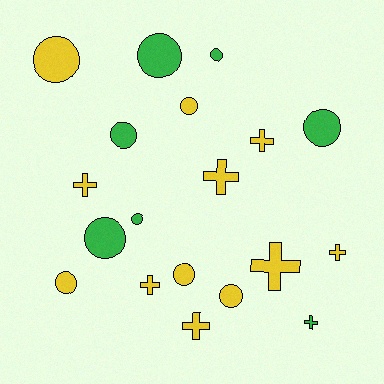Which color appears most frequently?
Yellow, with 12 objects.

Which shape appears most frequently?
Circle, with 11 objects.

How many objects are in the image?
There are 19 objects.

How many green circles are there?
There are 6 green circles.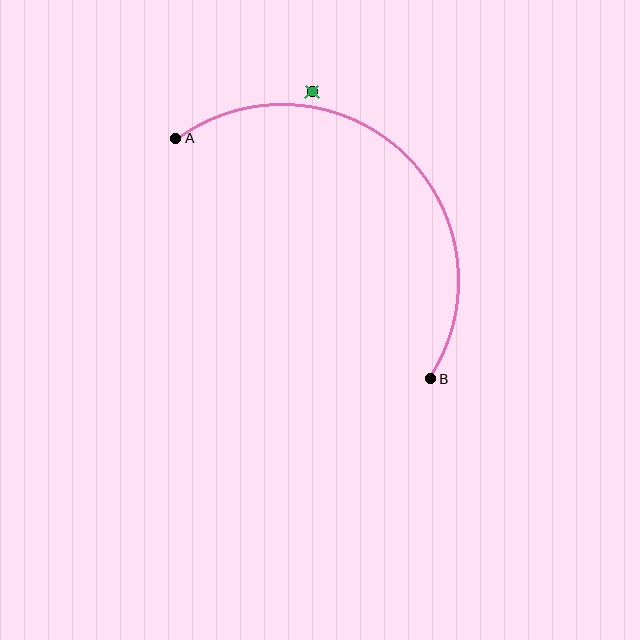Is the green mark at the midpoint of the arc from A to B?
No — the green mark does not lie on the arc at all. It sits slightly outside the curve.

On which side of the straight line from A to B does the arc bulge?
The arc bulges above and to the right of the straight line connecting A and B.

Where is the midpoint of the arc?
The arc midpoint is the point on the curve farthest from the straight line joining A and B. It sits above and to the right of that line.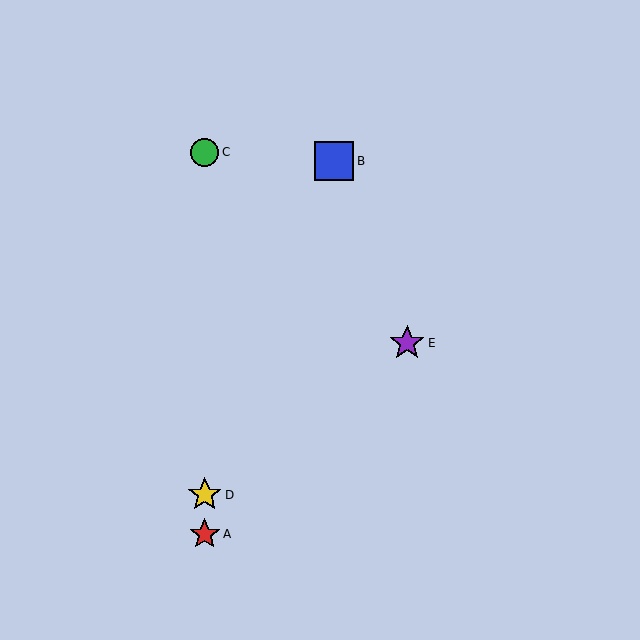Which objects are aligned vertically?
Objects A, C, D are aligned vertically.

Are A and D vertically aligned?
Yes, both are at x≈205.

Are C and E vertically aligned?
No, C is at x≈205 and E is at x≈407.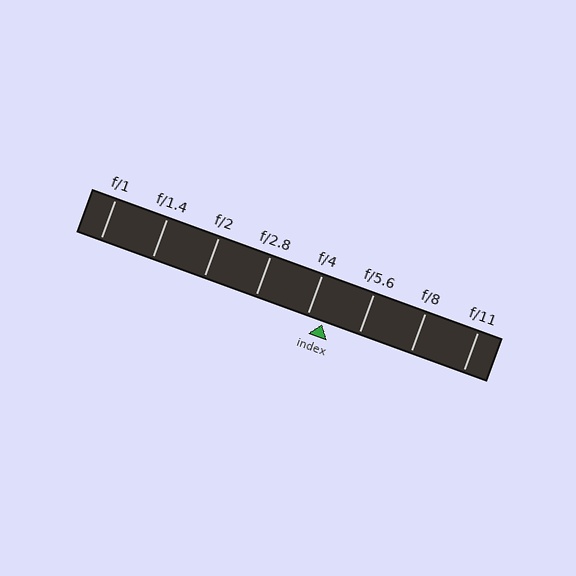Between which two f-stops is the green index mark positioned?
The index mark is between f/4 and f/5.6.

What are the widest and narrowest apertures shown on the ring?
The widest aperture shown is f/1 and the narrowest is f/11.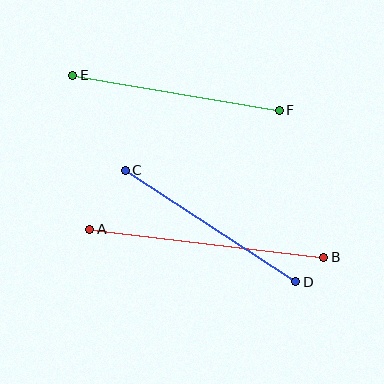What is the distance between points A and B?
The distance is approximately 235 pixels.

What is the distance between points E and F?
The distance is approximately 210 pixels.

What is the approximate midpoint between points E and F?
The midpoint is at approximately (176, 93) pixels.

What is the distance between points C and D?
The distance is approximately 204 pixels.